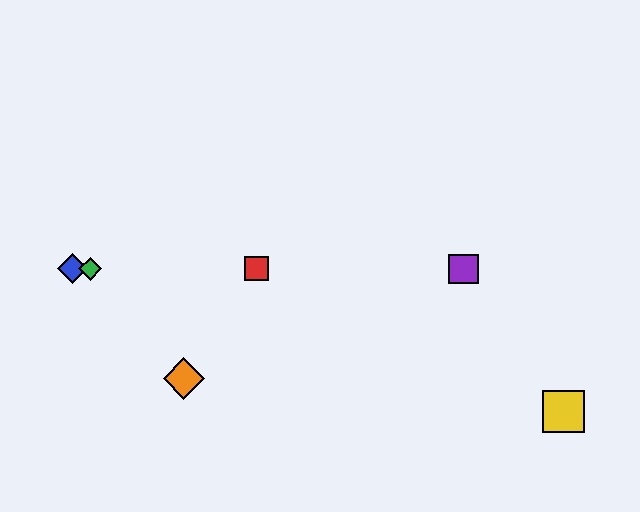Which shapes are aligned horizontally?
The red square, the blue diamond, the green diamond, the purple square are aligned horizontally.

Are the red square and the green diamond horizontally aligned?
Yes, both are at y≈269.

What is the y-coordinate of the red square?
The red square is at y≈269.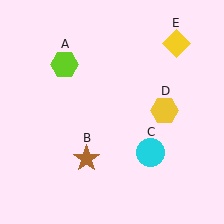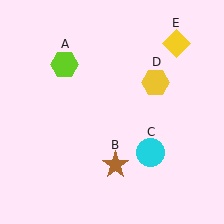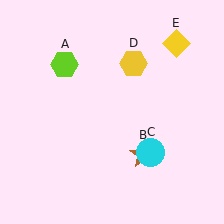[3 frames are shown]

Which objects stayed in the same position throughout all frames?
Lime hexagon (object A) and cyan circle (object C) and yellow diamond (object E) remained stationary.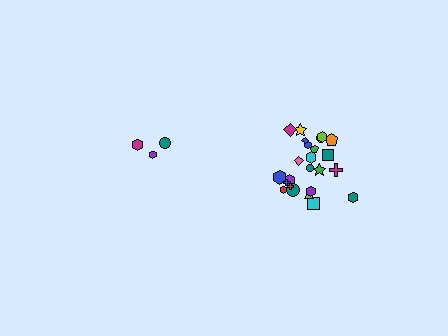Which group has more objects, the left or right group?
The right group.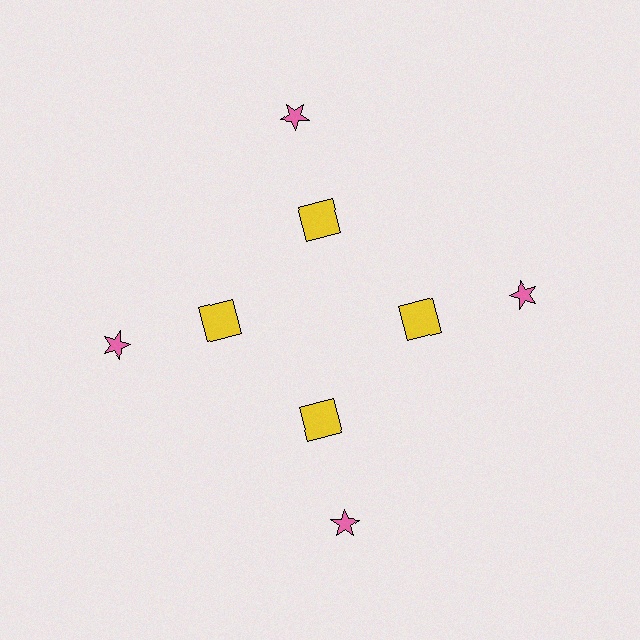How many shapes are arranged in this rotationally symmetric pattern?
There are 8 shapes, arranged in 4 groups of 2.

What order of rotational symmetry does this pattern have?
This pattern has 4-fold rotational symmetry.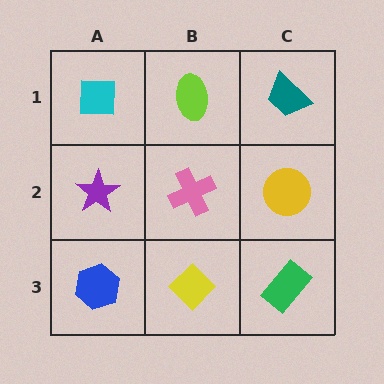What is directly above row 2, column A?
A cyan square.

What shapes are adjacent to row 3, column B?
A pink cross (row 2, column B), a blue hexagon (row 3, column A), a green rectangle (row 3, column C).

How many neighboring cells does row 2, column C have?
3.